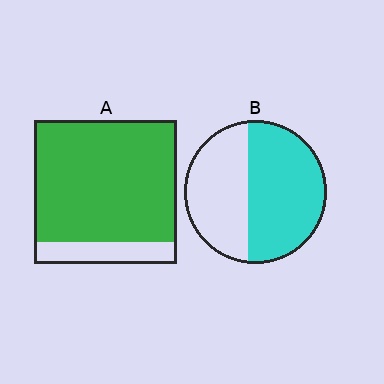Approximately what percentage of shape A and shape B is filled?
A is approximately 85% and B is approximately 55%.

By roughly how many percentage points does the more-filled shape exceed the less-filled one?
By roughly 30 percentage points (A over B).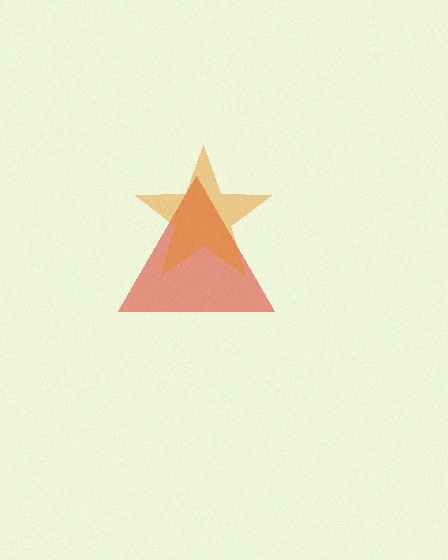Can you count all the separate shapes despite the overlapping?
Yes, there are 2 separate shapes.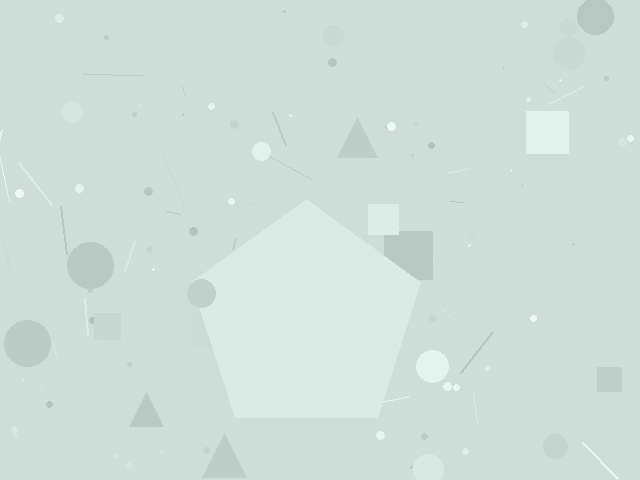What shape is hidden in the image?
A pentagon is hidden in the image.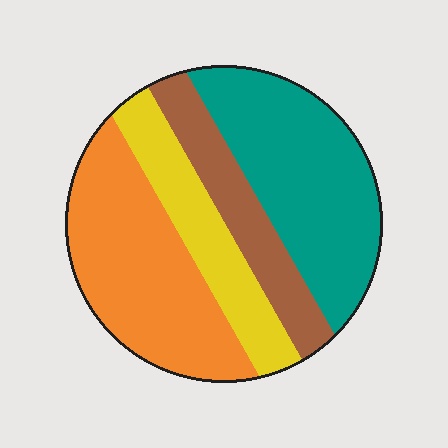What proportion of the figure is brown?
Brown covers about 15% of the figure.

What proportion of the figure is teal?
Teal covers around 35% of the figure.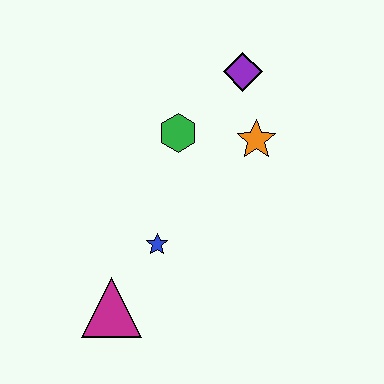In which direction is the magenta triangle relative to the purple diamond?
The magenta triangle is below the purple diamond.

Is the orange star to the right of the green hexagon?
Yes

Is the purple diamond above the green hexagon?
Yes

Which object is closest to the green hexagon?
The orange star is closest to the green hexagon.